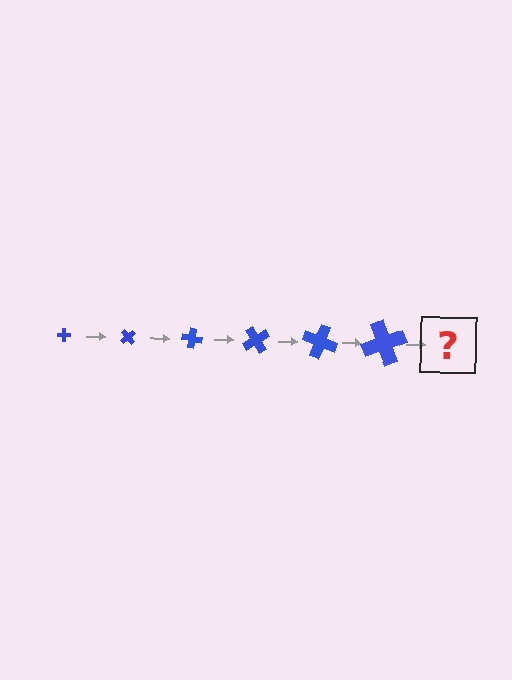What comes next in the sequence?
The next element should be a cross, larger than the previous one and rotated 300 degrees from the start.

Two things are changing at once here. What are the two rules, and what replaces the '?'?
The two rules are that the cross grows larger each step and it rotates 50 degrees each step. The '?' should be a cross, larger than the previous one and rotated 300 degrees from the start.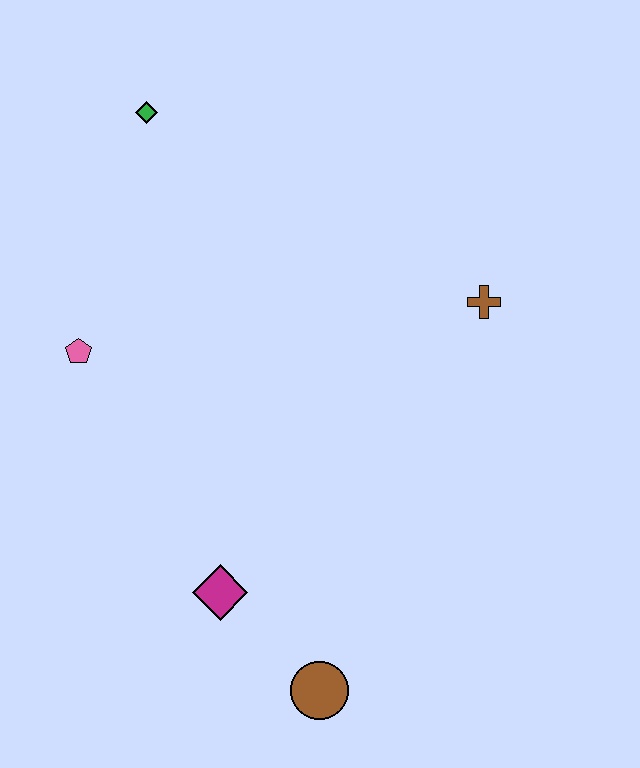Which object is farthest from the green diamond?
The brown circle is farthest from the green diamond.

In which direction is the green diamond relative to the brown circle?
The green diamond is above the brown circle.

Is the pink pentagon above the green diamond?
No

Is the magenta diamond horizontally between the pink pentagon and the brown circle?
Yes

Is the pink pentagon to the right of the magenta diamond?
No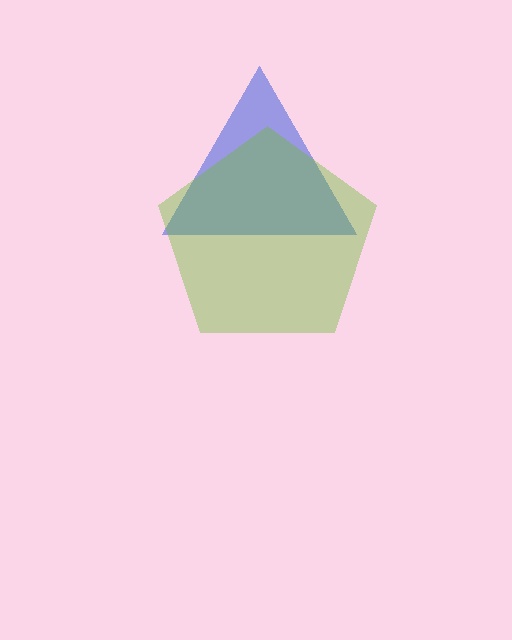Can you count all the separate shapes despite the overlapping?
Yes, there are 2 separate shapes.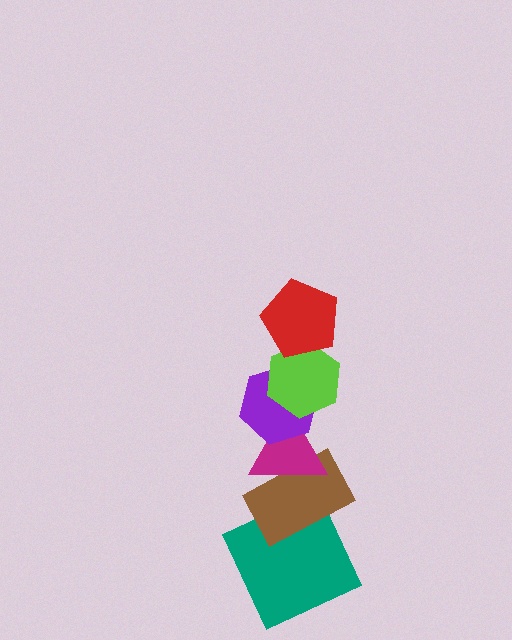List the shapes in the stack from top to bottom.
From top to bottom: the red pentagon, the lime hexagon, the purple hexagon, the magenta triangle, the brown rectangle, the teal square.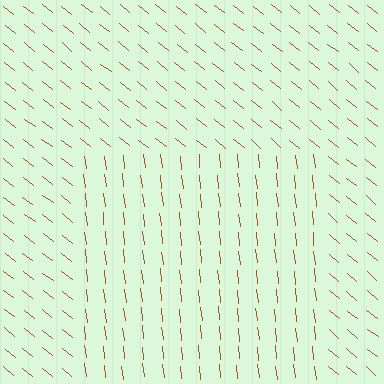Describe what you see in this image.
The image is filled with small brown line segments. A rectangle region in the image has lines oriented differently from the surrounding lines, creating a visible texture boundary.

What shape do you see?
I see a rectangle.